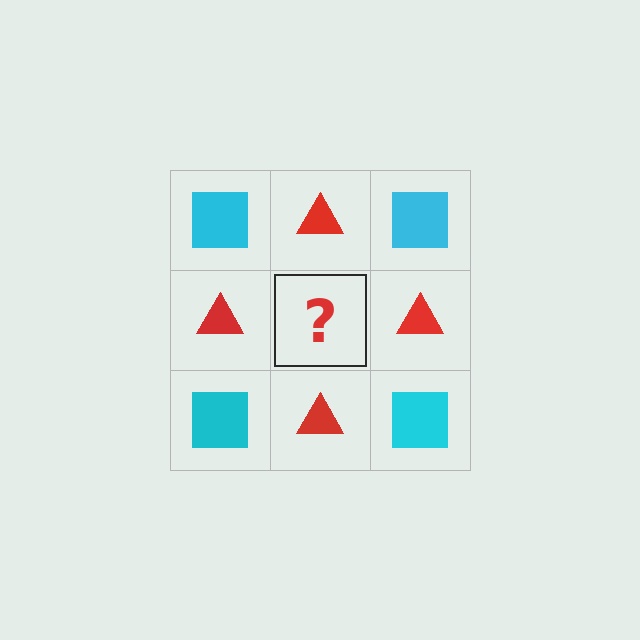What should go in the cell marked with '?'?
The missing cell should contain a cyan square.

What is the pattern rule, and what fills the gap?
The rule is that it alternates cyan square and red triangle in a checkerboard pattern. The gap should be filled with a cyan square.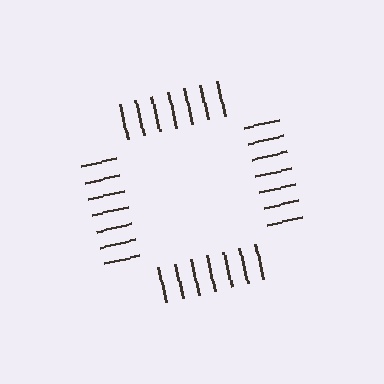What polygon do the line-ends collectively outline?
An illusory square — the line segments terminate on its edges but no continuous stroke is drawn.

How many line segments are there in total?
28 — 7 along each of the 4 edges.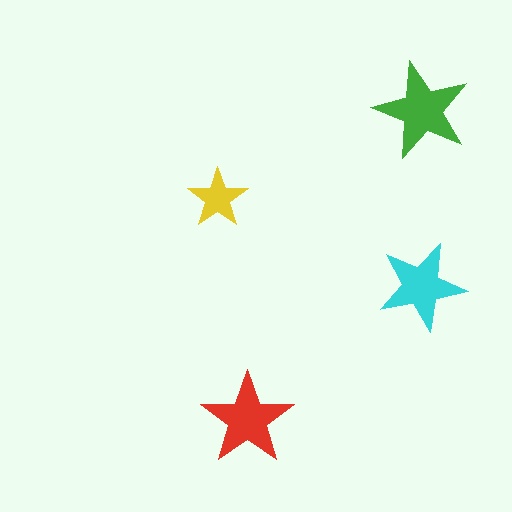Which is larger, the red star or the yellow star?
The red one.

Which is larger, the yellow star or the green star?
The green one.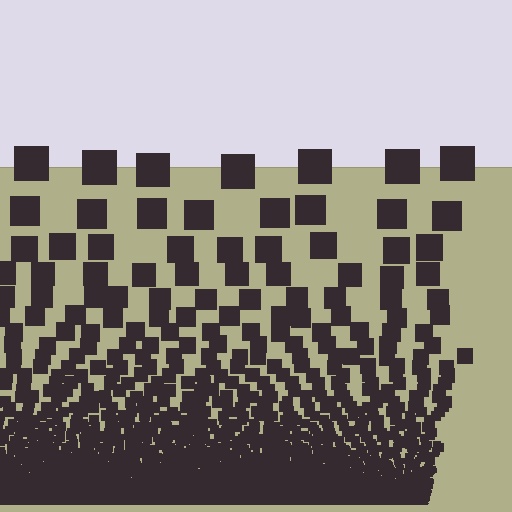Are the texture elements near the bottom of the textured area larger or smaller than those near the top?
Smaller. The gradient is inverted — elements near the bottom are smaller and denser.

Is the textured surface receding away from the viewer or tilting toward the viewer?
The surface appears to tilt toward the viewer. Texture elements get larger and sparser toward the top.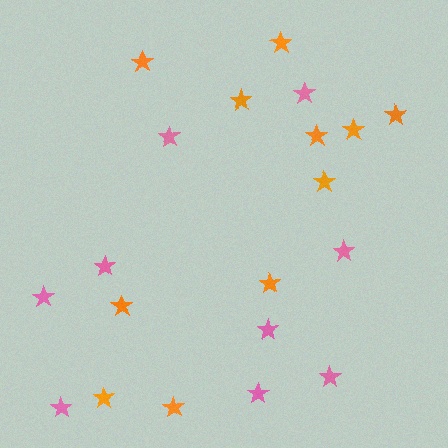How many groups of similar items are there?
There are 2 groups: one group of pink stars (9) and one group of orange stars (11).